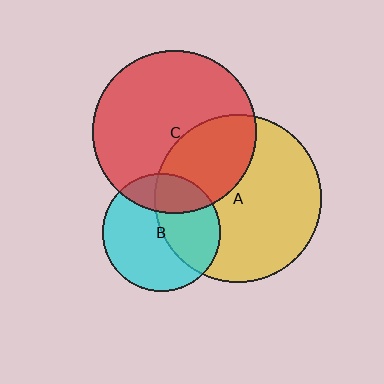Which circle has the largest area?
Circle A (yellow).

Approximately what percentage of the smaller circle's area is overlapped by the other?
Approximately 45%.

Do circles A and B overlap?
Yes.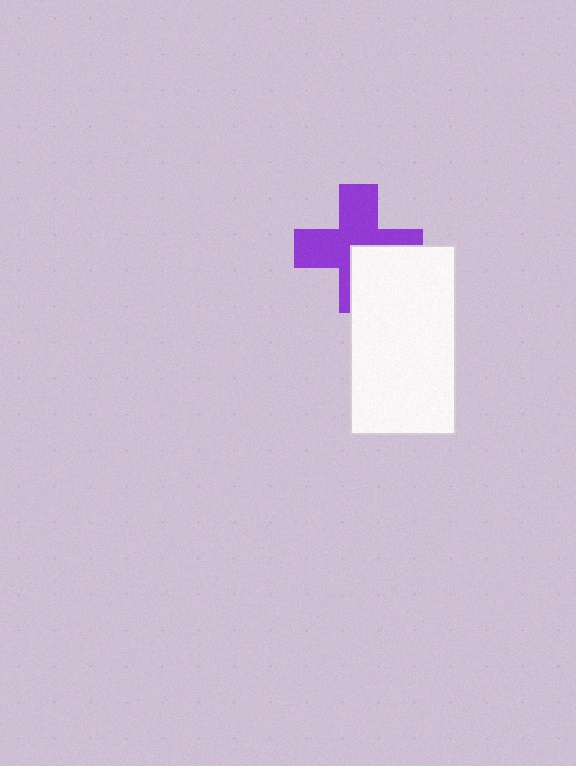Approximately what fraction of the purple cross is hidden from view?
Roughly 35% of the purple cross is hidden behind the white rectangle.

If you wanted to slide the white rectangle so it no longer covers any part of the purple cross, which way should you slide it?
Slide it toward the lower-right — that is the most direct way to separate the two shapes.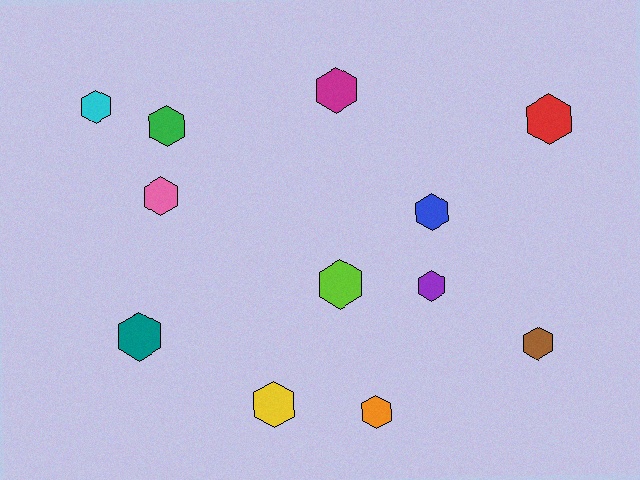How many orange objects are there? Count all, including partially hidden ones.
There is 1 orange object.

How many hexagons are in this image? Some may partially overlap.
There are 12 hexagons.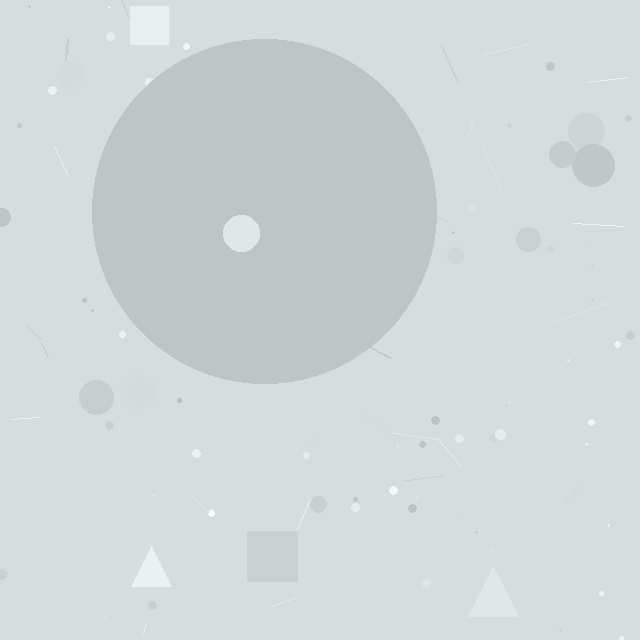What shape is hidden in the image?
A circle is hidden in the image.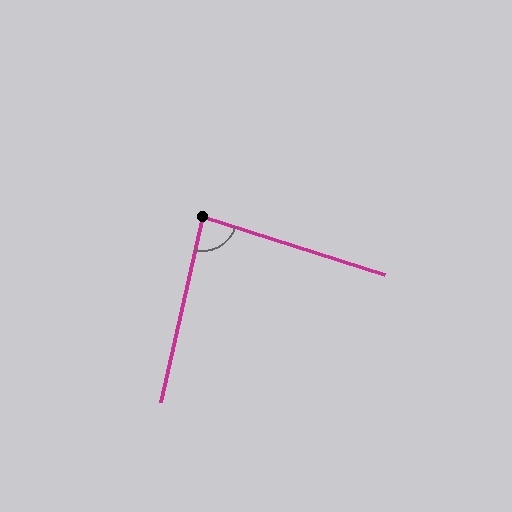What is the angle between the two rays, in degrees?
Approximately 85 degrees.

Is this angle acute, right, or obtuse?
It is approximately a right angle.